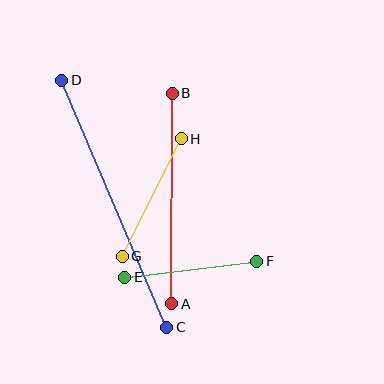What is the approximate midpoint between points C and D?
The midpoint is at approximately (114, 204) pixels.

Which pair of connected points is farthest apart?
Points C and D are farthest apart.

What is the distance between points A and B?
The distance is approximately 210 pixels.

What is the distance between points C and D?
The distance is approximately 268 pixels.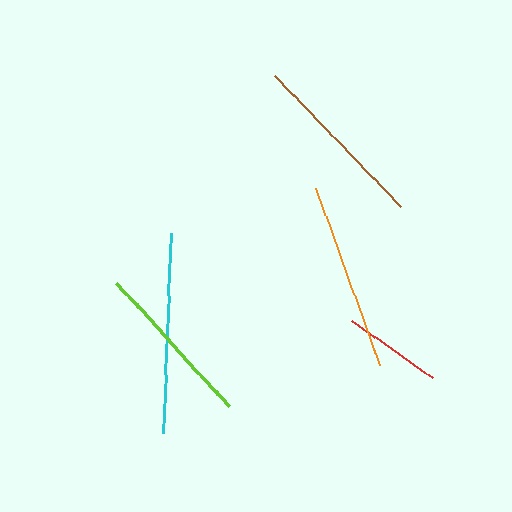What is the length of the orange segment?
The orange segment is approximately 189 pixels long.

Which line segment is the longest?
The cyan line is the longest at approximately 201 pixels.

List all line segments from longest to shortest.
From longest to shortest: cyan, orange, brown, lime, red.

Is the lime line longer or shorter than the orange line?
The orange line is longer than the lime line.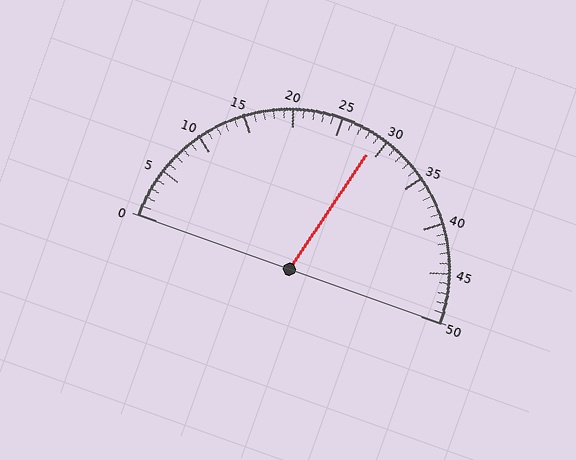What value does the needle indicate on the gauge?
The needle indicates approximately 29.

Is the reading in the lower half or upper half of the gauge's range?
The reading is in the upper half of the range (0 to 50).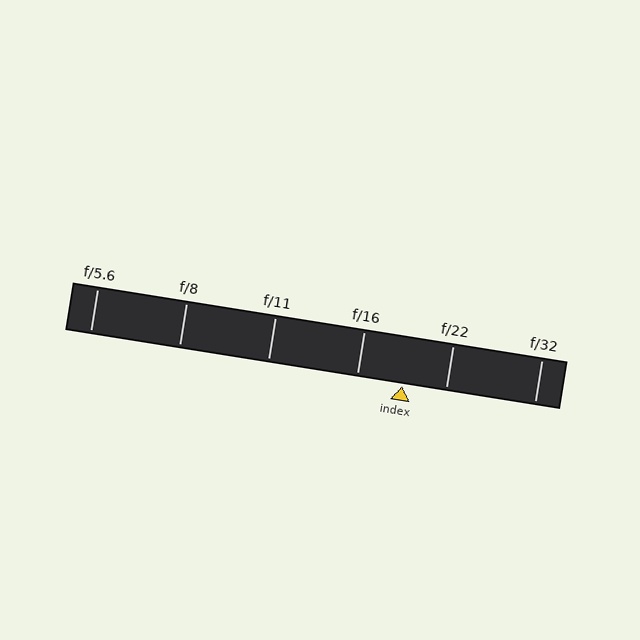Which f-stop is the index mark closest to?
The index mark is closest to f/22.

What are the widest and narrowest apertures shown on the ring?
The widest aperture shown is f/5.6 and the narrowest is f/32.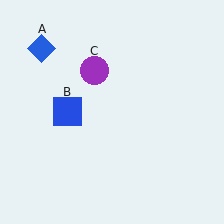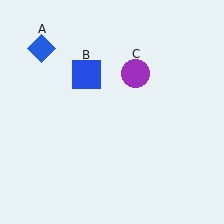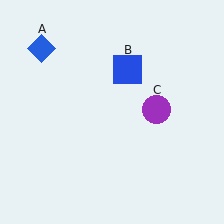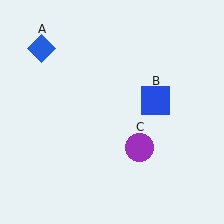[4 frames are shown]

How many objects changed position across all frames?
2 objects changed position: blue square (object B), purple circle (object C).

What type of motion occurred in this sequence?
The blue square (object B), purple circle (object C) rotated clockwise around the center of the scene.